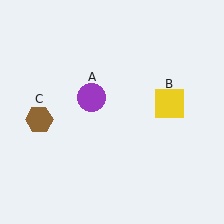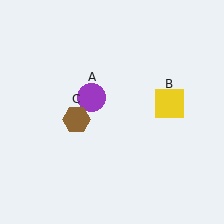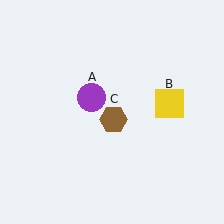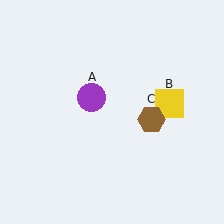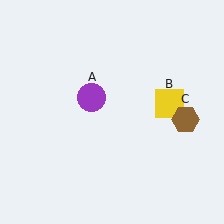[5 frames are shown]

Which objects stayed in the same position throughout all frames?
Purple circle (object A) and yellow square (object B) remained stationary.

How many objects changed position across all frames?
1 object changed position: brown hexagon (object C).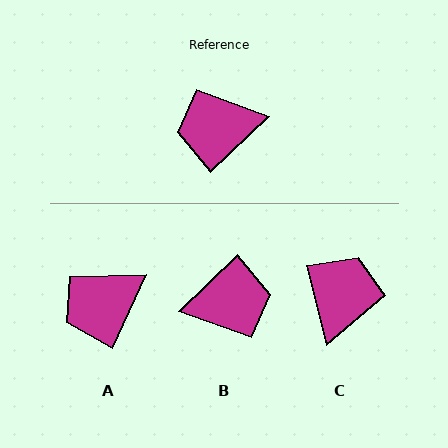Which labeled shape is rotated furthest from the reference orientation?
B, about 180 degrees away.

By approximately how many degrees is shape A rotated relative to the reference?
Approximately 21 degrees counter-clockwise.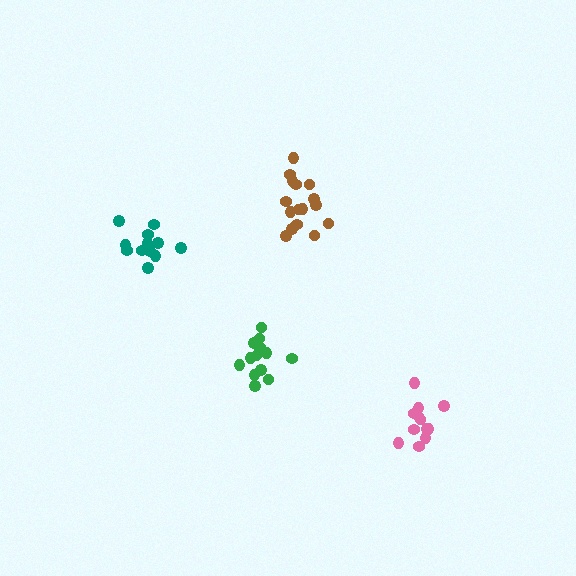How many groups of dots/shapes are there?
There are 4 groups.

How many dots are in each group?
Group 1: 13 dots, Group 2: 12 dots, Group 3: 13 dots, Group 4: 16 dots (54 total).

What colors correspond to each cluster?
The clusters are colored: green, pink, teal, brown.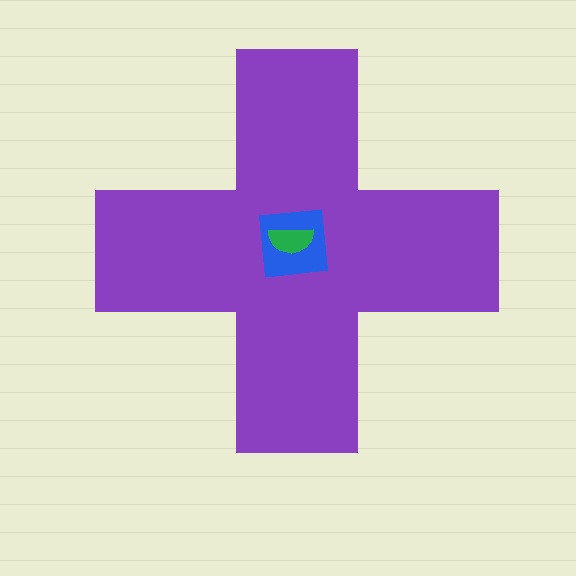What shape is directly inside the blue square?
The green semicircle.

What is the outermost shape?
The purple cross.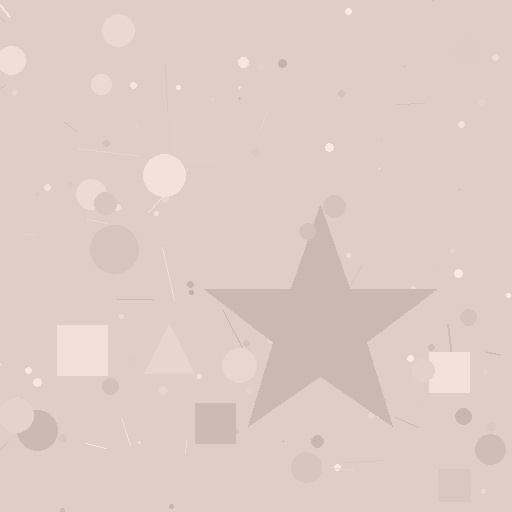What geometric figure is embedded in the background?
A star is embedded in the background.